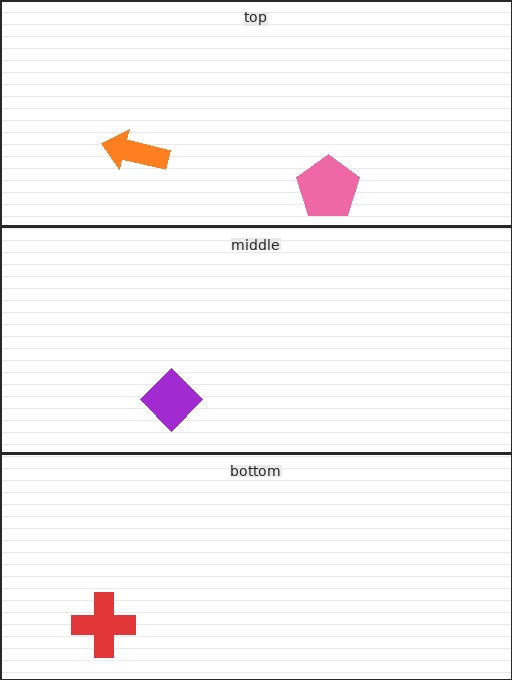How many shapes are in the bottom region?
1.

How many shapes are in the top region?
2.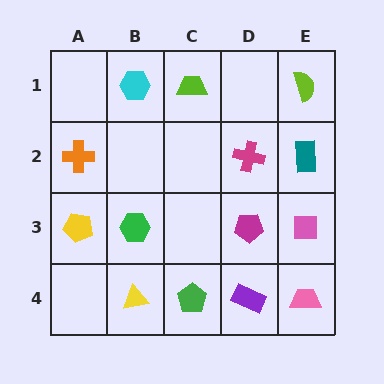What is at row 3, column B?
A green hexagon.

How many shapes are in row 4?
4 shapes.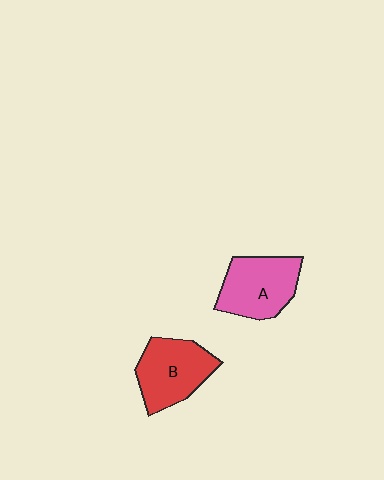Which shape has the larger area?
Shape B (red).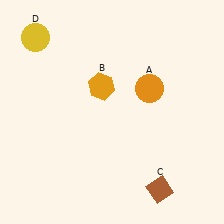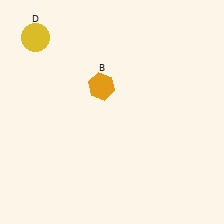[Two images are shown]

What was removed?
The brown diamond (C), the orange circle (A) were removed in Image 2.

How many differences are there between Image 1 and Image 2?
There are 2 differences between the two images.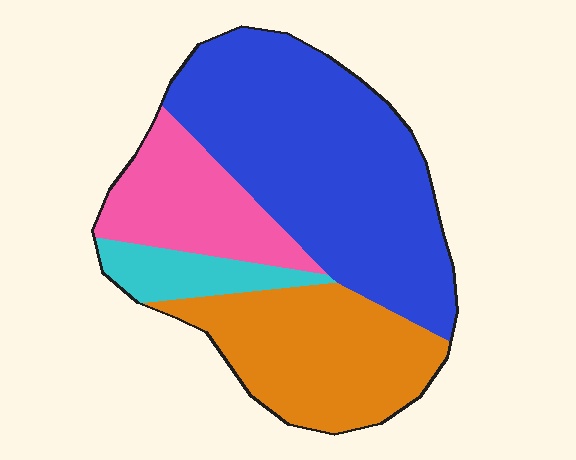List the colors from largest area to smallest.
From largest to smallest: blue, orange, pink, cyan.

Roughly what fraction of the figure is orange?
Orange takes up about one quarter (1/4) of the figure.